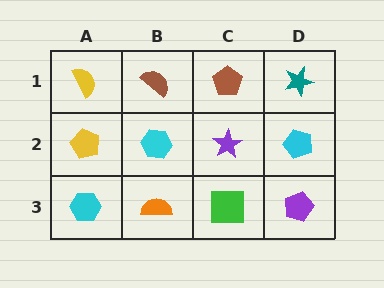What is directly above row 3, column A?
A yellow pentagon.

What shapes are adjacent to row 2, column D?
A teal star (row 1, column D), a purple pentagon (row 3, column D), a purple star (row 2, column C).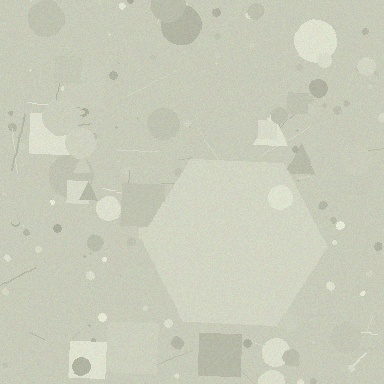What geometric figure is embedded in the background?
A hexagon is embedded in the background.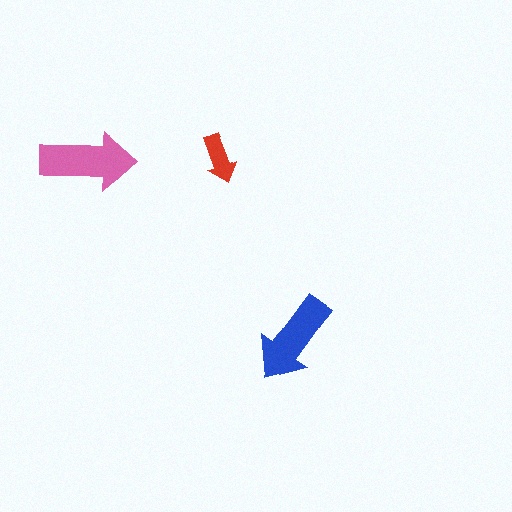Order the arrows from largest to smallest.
the pink one, the blue one, the red one.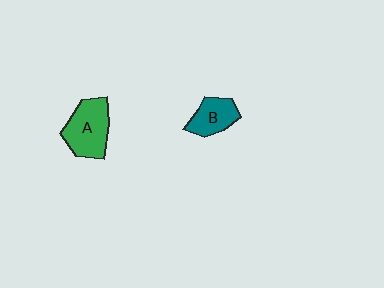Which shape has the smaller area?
Shape B (teal).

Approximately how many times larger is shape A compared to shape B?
Approximately 1.5 times.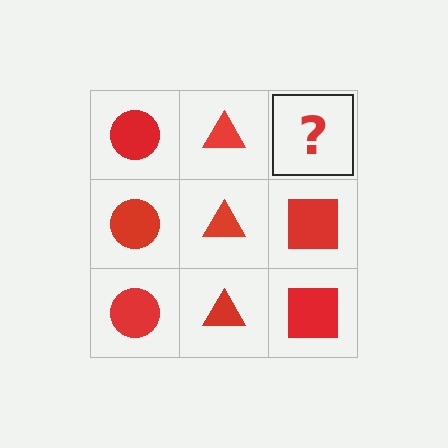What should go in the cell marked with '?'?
The missing cell should contain a red square.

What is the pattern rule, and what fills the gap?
The rule is that each column has a consistent shape. The gap should be filled with a red square.